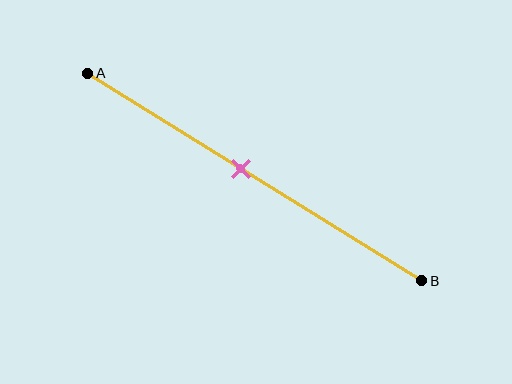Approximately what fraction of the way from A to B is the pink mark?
The pink mark is approximately 45% of the way from A to B.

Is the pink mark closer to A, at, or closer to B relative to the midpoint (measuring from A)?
The pink mark is closer to point A than the midpoint of segment AB.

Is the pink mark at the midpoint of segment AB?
No, the mark is at about 45% from A, not at the 50% midpoint.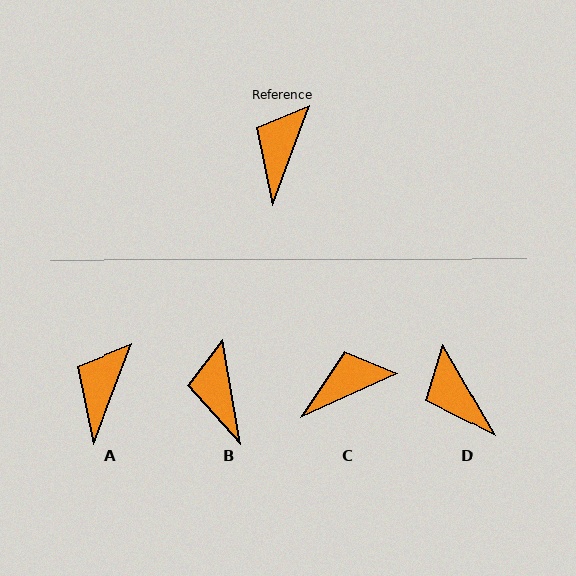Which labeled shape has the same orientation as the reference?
A.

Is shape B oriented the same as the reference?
No, it is off by about 30 degrees.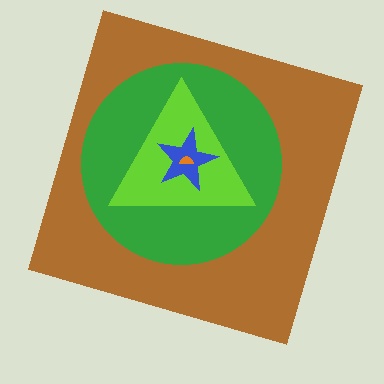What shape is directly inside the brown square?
The green circle.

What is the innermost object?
The orange semicircle.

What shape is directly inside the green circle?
The lime triangle.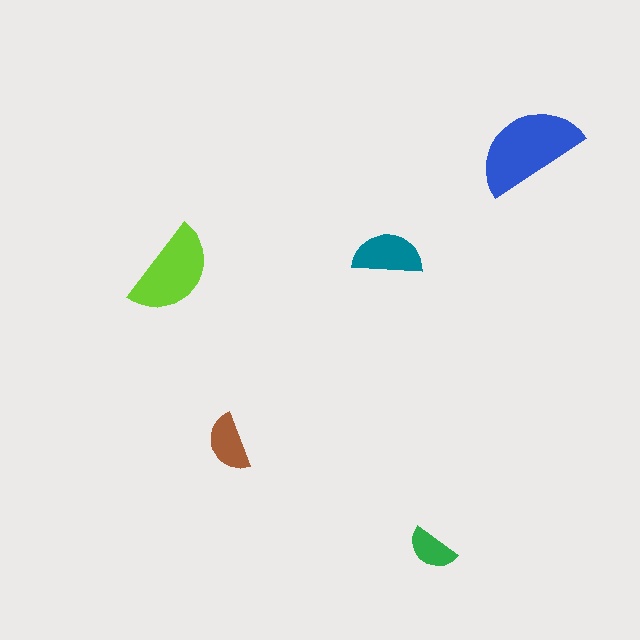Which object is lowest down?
The green semicircle is bottommost.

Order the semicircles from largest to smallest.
the blue one, the lime one, the teal one, the brown one, the green one.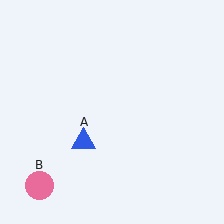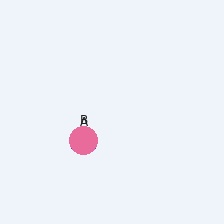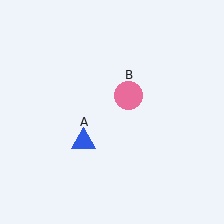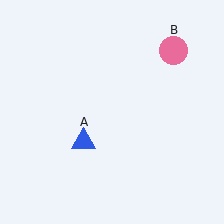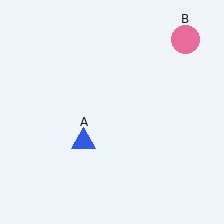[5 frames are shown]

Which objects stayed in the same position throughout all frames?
Blue triangle (object A) remained stationary.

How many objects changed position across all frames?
1 object changed position: pink circle (object B).